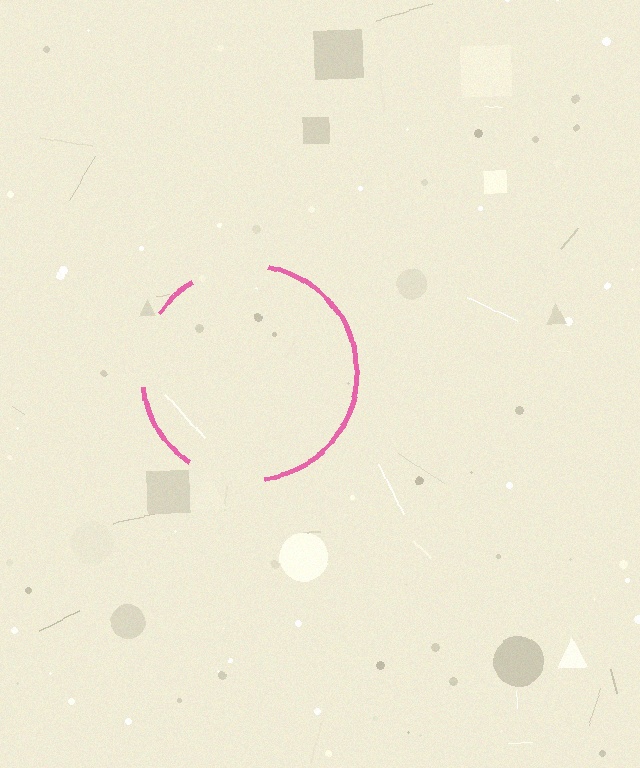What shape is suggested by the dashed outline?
The dashed outline suggests a circle.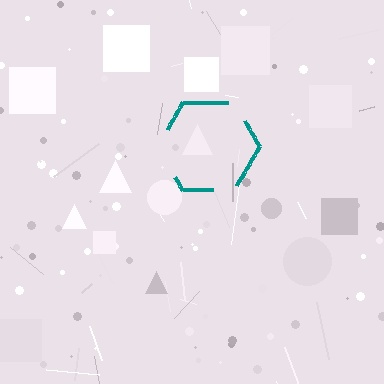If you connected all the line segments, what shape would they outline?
They would outline a hexagon.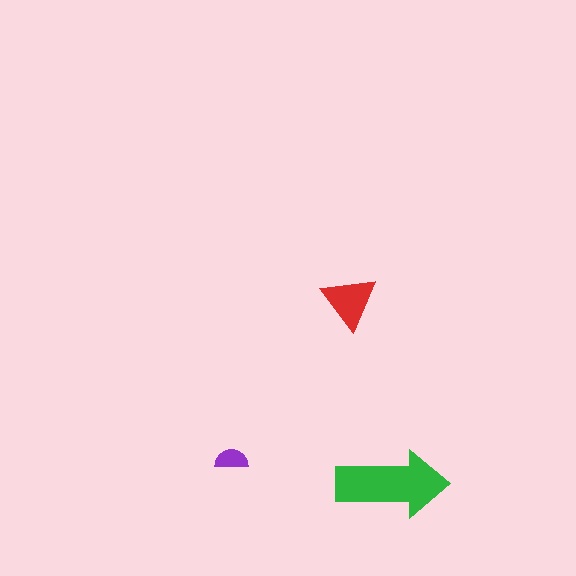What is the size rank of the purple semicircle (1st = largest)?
3rd.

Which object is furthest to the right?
The green arrow is rightmost.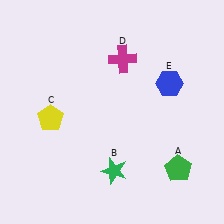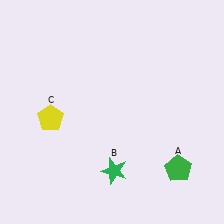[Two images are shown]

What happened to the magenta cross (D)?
The magenta cross (D) was removed in Image 2. It was in the top-right area of Image 1.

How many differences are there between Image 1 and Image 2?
There are 2 differences between the two images.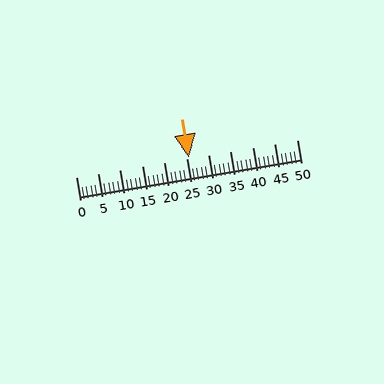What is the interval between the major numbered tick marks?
The major tick marks are spaced 5 units apart.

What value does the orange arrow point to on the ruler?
The orange arrow points to approximately 26.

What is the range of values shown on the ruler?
The ruler shows values from 0 to 50.